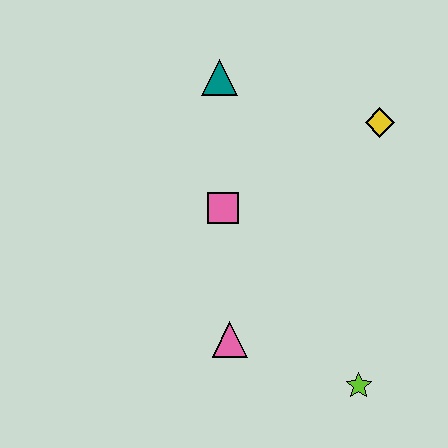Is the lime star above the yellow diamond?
No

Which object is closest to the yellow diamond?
The teal triangle is closest to the yellow diamond.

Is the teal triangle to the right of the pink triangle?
No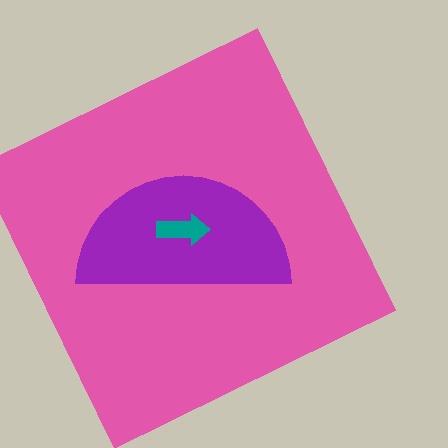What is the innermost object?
The teal arrow.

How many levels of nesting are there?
3.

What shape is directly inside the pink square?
The purple semicircle.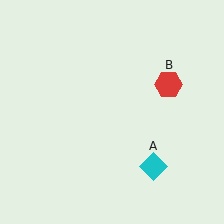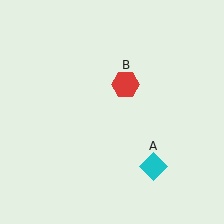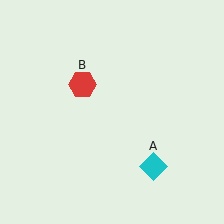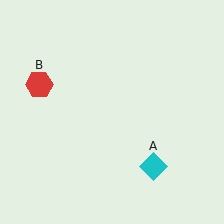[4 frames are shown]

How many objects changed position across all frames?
1 object changed position: red hexagon (object B).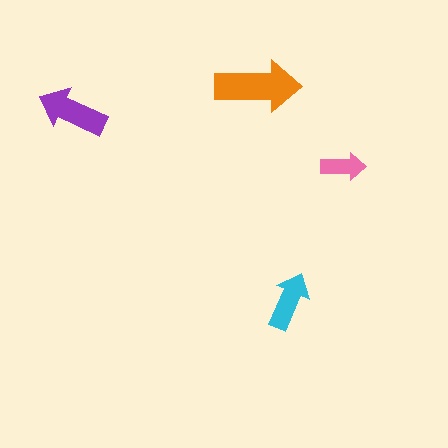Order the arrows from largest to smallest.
the orange one, the purple one, the cyan one, the pink one.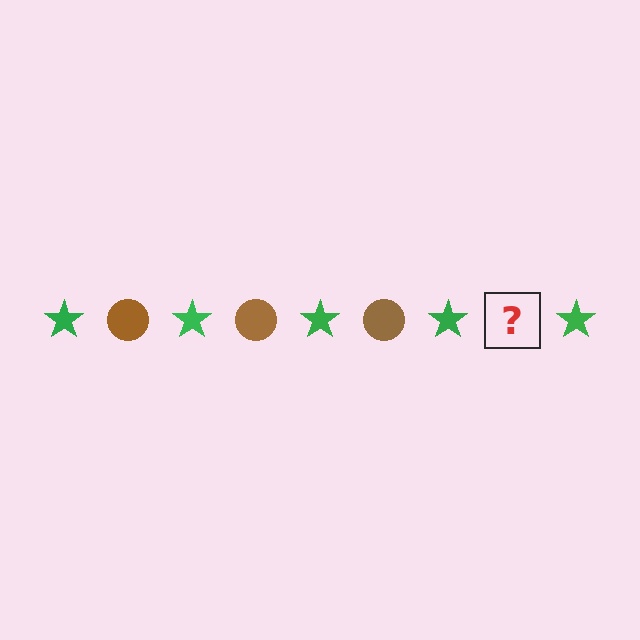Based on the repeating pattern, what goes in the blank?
The blank should be a brown circle.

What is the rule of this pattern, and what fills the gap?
The rule is that the pattern alternates between green star and brown circle. The gap should be filled with a brown circle.